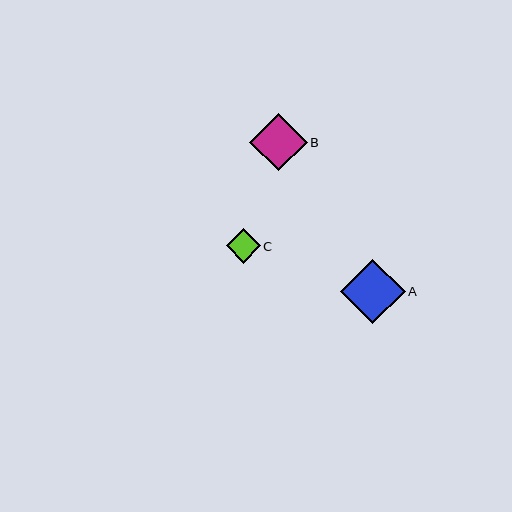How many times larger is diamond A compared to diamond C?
Diamond A is approximately 1.9 times the size of diamond C.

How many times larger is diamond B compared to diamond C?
Diamond B is approximately 1.7 times the size of diamond C.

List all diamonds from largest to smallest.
From largest to smallest: A, B, C.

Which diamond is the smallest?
Diamond C is the smallest with a size of approximately 34 pixels.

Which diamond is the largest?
Diamond A is the largest with a size of approximately 64 pixels.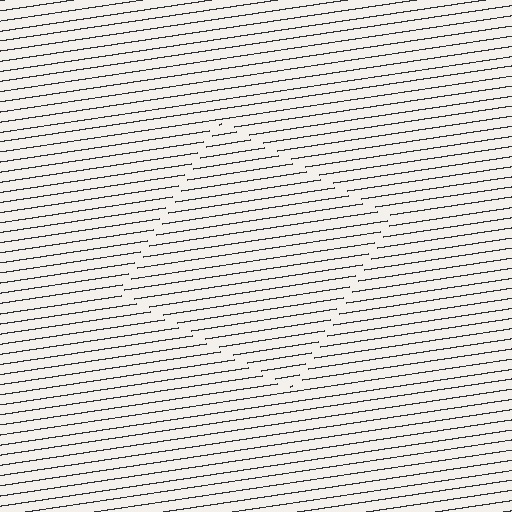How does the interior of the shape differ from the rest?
The interior of the shape contains the same grating, shifted by half a period — the contour is defined by the phase discontinuity where line-ends from the inner and outer gratings abut.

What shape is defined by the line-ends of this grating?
An illusory square. The interior of the shape contains the same grating, shifted by half a period — the contour is defined by the phase discontinuity where line-ends from the inner and outer gratings abut.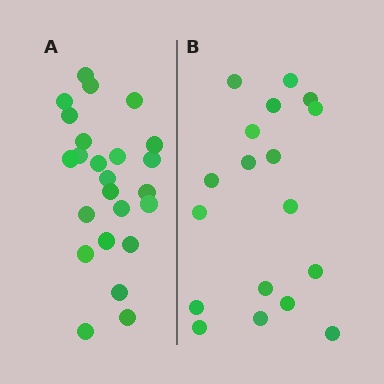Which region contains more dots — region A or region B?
Region A (the left region) has more dots.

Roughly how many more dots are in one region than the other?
Region A has about 6 more dots than region B.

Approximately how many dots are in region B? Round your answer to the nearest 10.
About 20 dots. (The exact count is 18, which rounds to 20.)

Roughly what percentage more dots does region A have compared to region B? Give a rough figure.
About 35% more.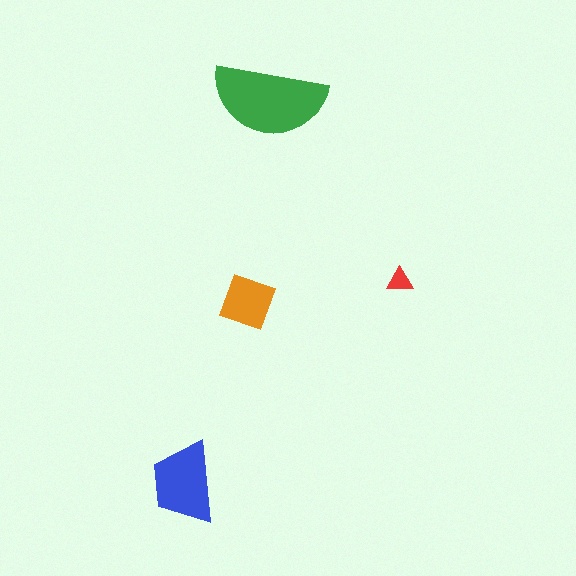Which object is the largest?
The green semicircle.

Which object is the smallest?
The red triangle.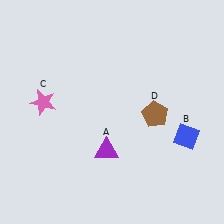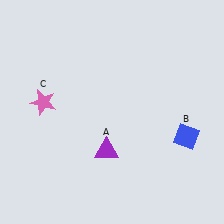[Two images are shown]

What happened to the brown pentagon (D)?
The brown pentagon (D) was removed in Image 2. It was in the bottom-right area of Image 1.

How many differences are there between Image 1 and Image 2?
There is 1 difference between the two images.